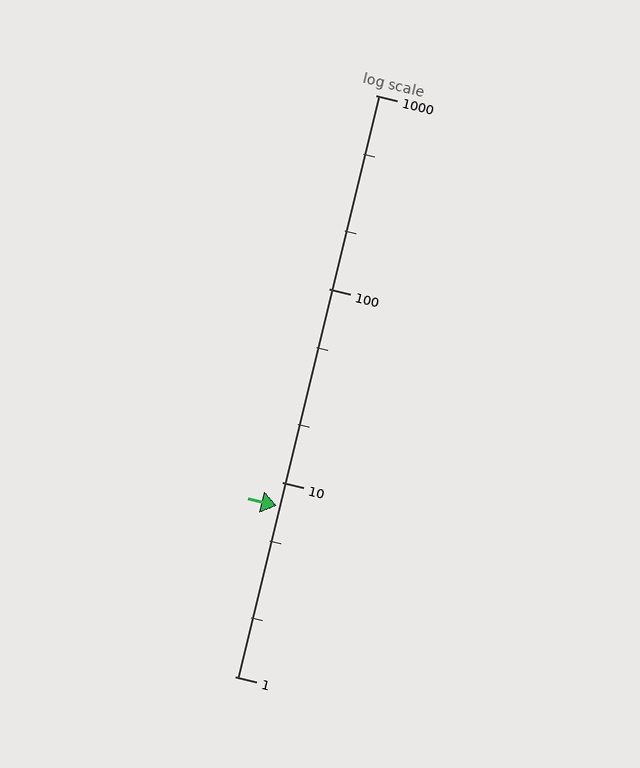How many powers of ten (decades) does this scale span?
The scale spans 3 decades, from 1 to 1000.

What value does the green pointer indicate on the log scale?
The pointer indicates approximately 7.6.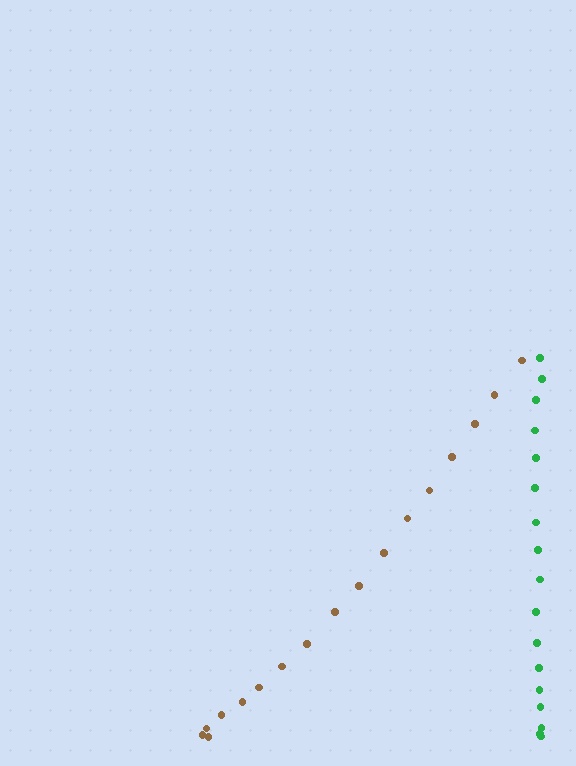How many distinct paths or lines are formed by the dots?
There are 2 distinct paths.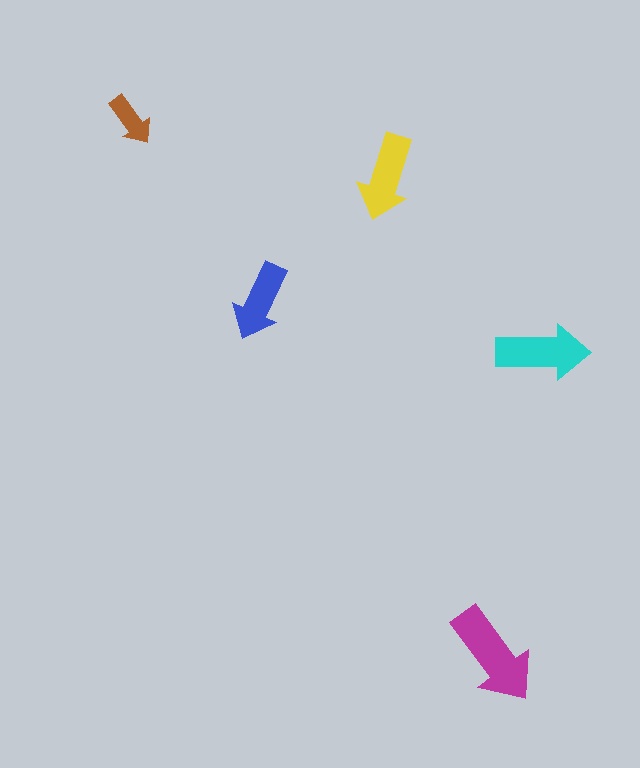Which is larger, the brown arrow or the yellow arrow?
The yellow one.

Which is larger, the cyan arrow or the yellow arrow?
The cyan one.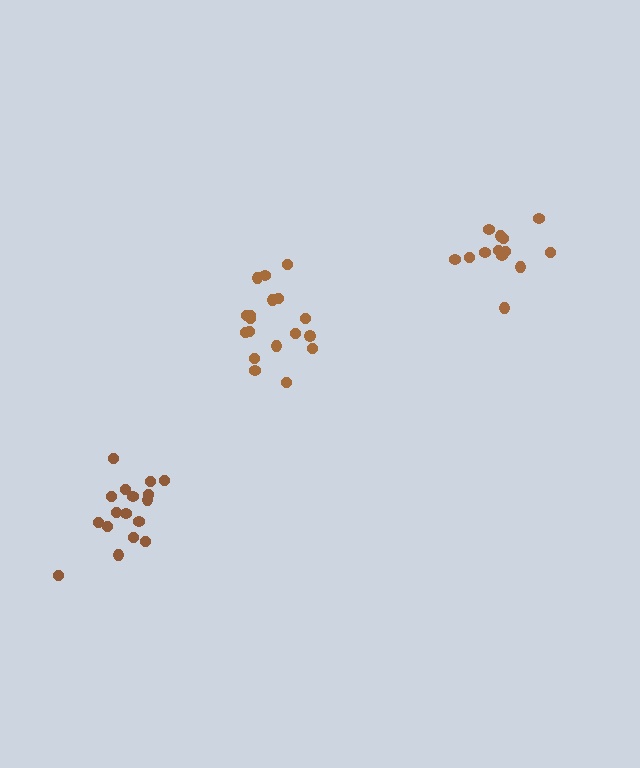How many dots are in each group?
Group 1: 13 dots, Group 2: 17 dots, Group 3: 18 dots (48 total).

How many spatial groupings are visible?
There are 3 spatial groupings.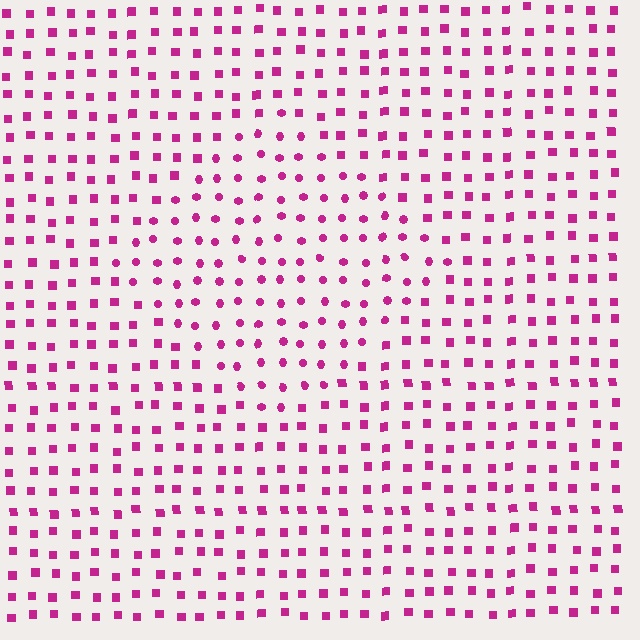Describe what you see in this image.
The image is filled with small magenta elements arranged in a uniform grid. A diamond-shaped region contains circles, while the surrounding area contains squares. The boundary is defined purely by the change in element shape.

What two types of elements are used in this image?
The image uses circles inside the diamond region and squares outside it.